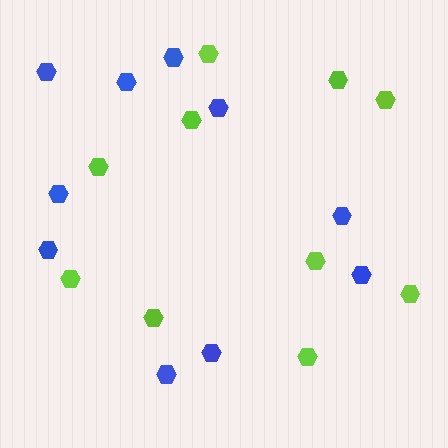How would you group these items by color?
There are 2 groups: one group of blue hexagons (10) and one group of lime hexagons (10).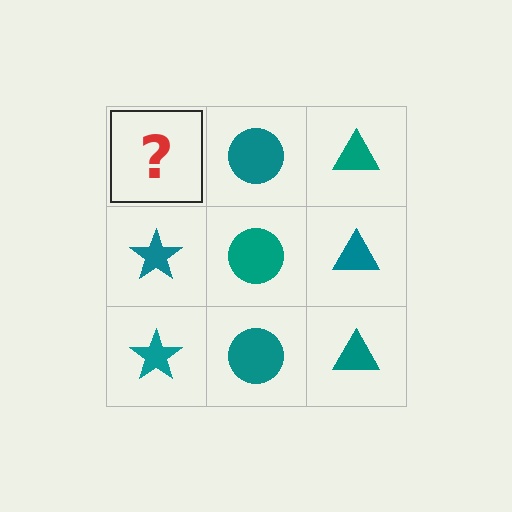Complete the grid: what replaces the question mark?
The question mark should be replaced with a teal star.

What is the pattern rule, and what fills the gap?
The rule is that each column has a consistent shape. The gap should be filled with a teal star.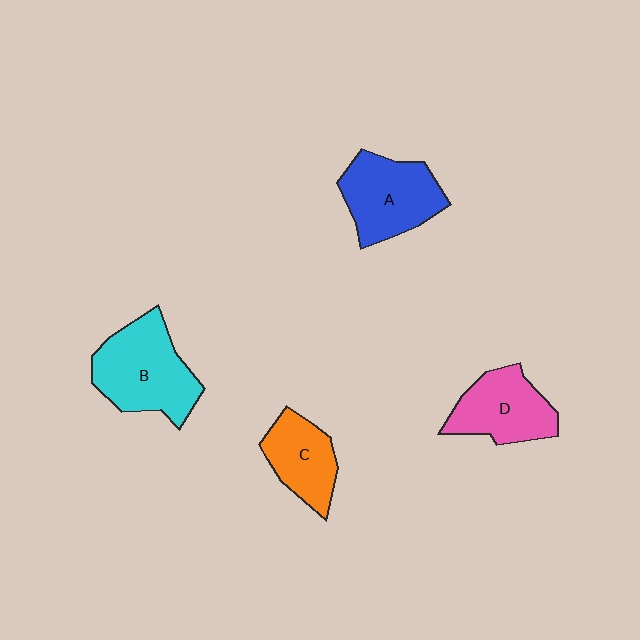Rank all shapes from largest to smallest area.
From largest to smallest: B (cyan), A (blue), D (pink), C (orange).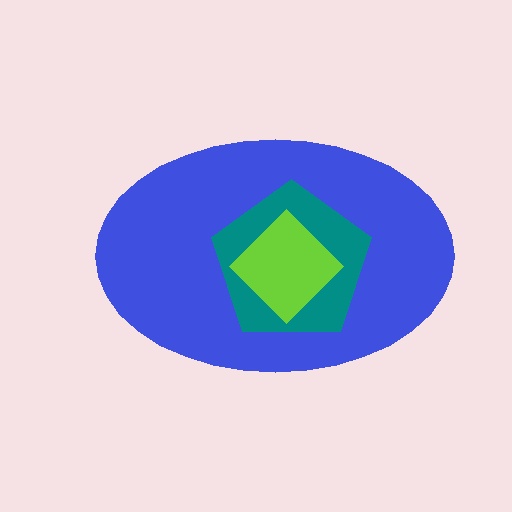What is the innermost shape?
The lime diamond.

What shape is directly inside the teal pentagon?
The lime diamond.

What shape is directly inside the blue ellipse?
The teal pentagon.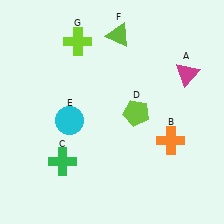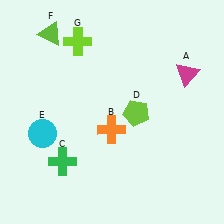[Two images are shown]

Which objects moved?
The objects that moved are: the orange cross (B), the cyan circle (E), the lime triangle (F).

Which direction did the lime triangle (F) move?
The lime triangle (F) moved left.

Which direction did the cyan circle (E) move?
The cyan circle (E) moved left.